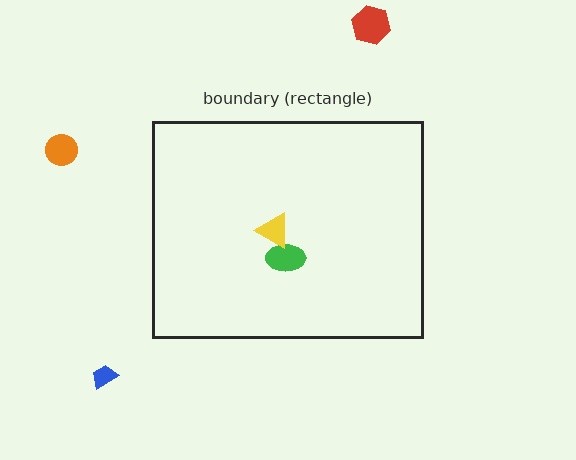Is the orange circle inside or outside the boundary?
Outside.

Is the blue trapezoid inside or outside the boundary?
Outside.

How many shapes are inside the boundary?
2 inside, 3 outside.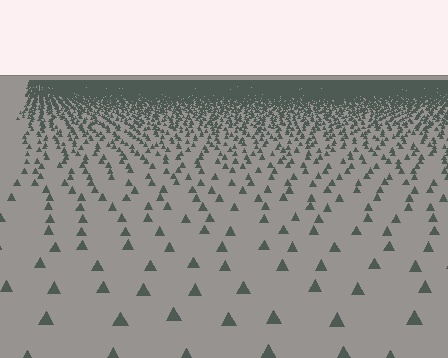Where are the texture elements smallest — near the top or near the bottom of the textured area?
Near the top.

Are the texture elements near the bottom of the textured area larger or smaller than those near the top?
Larger. Near the bottom, elements are closer to the viewer and appear at a bigger on-screen size.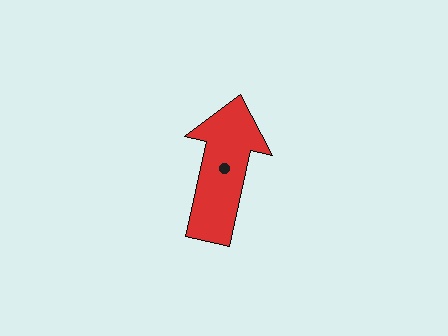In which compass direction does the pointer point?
North.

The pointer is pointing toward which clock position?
Roughly 12 o'clock.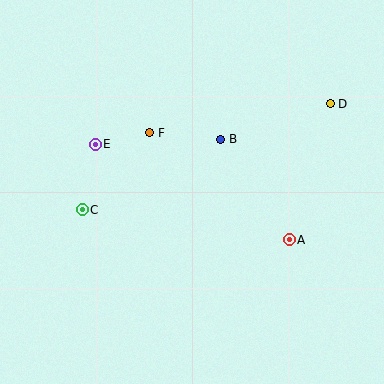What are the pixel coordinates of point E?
Point E is at (95, 144).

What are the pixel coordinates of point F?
Point F is at (150, 133).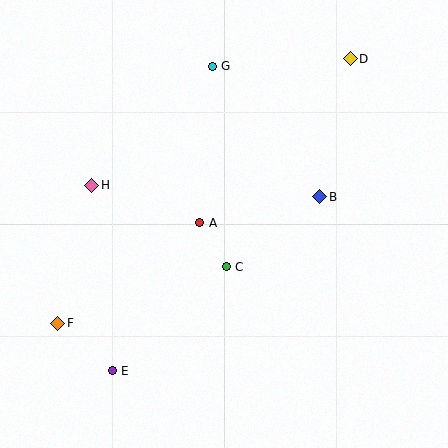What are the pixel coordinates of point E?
Point E is at (112, 371).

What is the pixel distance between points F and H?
The distance between F and H is 142 pixels.